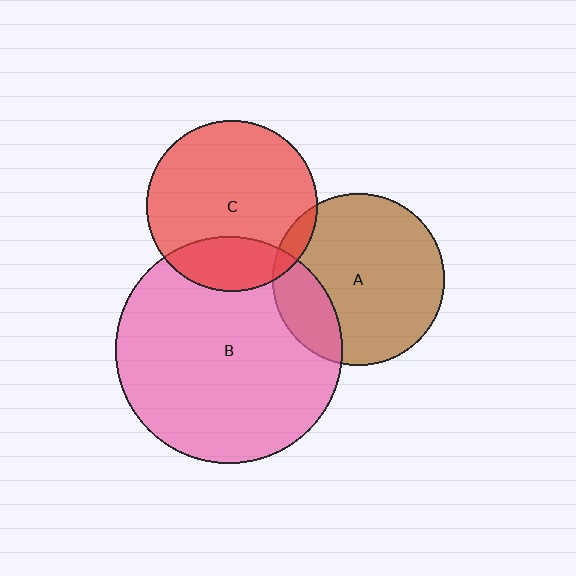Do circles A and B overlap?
Yes.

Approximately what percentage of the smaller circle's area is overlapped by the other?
Approximately 20%.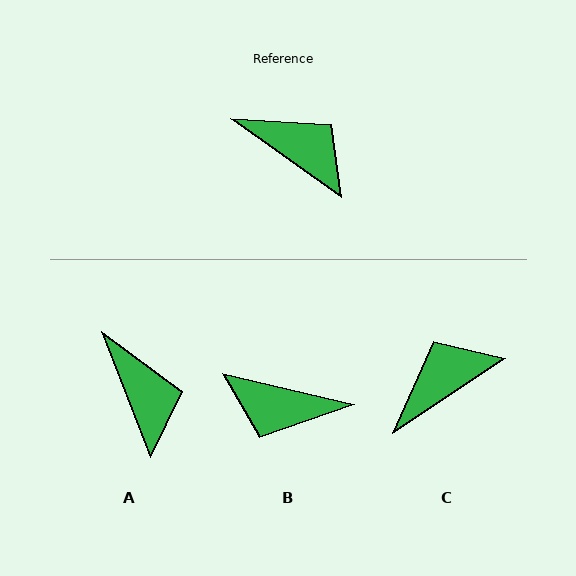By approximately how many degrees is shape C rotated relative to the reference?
Approximately 69 degrees counter-clockwise.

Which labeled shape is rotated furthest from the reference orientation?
B, about 157 degrees away.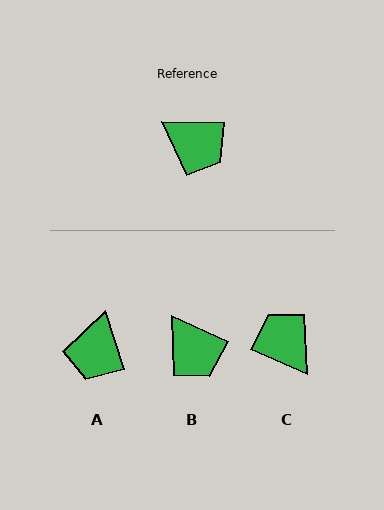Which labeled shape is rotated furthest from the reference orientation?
C, about 159 degrees away.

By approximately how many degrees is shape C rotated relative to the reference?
Approximately 159 degrees counter-clockwise.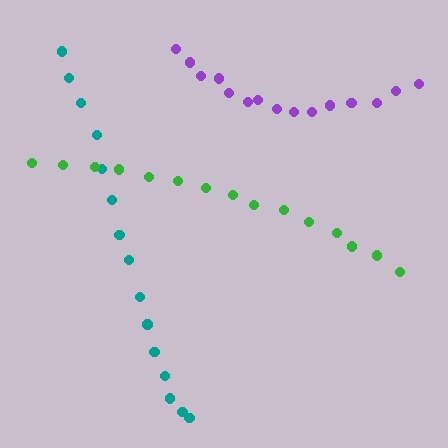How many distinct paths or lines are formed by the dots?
There are 3 distinct paths.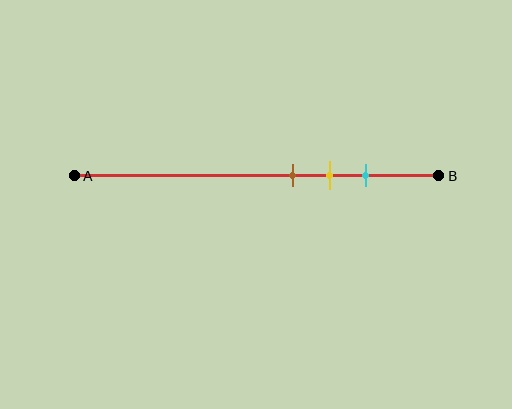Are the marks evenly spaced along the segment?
Yes, the marks are approximately evenly spaced.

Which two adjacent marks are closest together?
The brown and yellow marks are the closest adjacent pair.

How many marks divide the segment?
There are 3 marks dividing the segment.